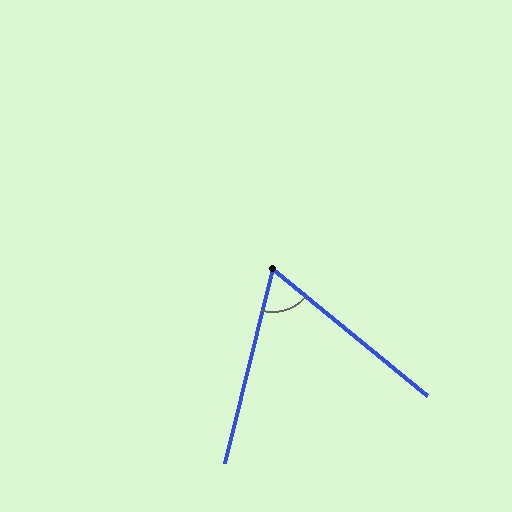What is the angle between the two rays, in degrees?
Approximately 65 degrees.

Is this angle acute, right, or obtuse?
It is acute.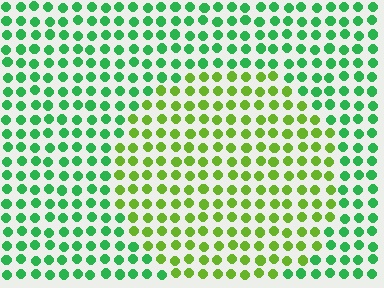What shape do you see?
I see a circle.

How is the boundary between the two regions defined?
The boundary is defined purely by a slight shift in hue (about 43 degrees). Spacing, size, and orientation are identical on both sides.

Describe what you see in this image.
The image is filled with small green elements in a uniform arrangement. A circle-shaped region is visible where the elements are tinted to a slightly different hue, forming a subtle color boundary.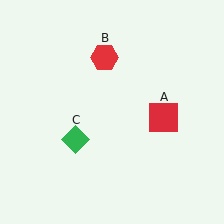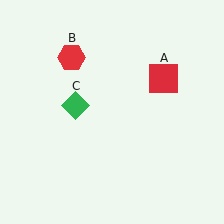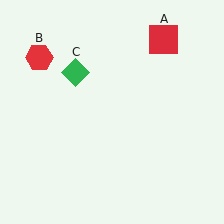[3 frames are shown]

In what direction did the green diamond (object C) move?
The green diamond (object C) moved up.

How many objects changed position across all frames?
3 objects changed position: red square (object A), red hexagon (object B), green diamond (object C).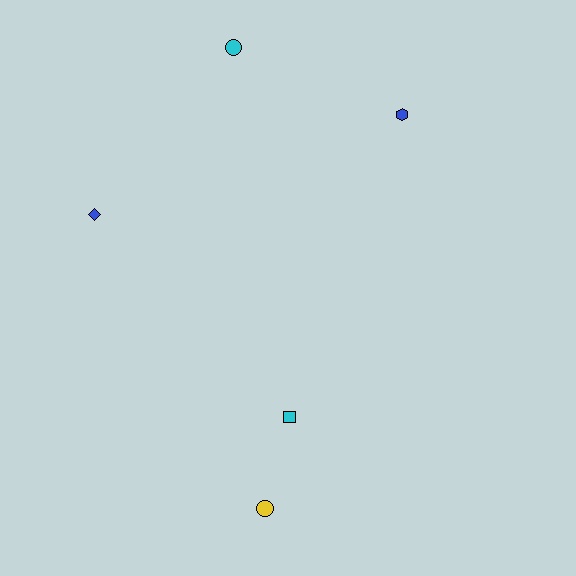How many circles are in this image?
There are 2 circles.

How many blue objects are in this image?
There are 2 blue objects.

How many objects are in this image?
There are 5 objects.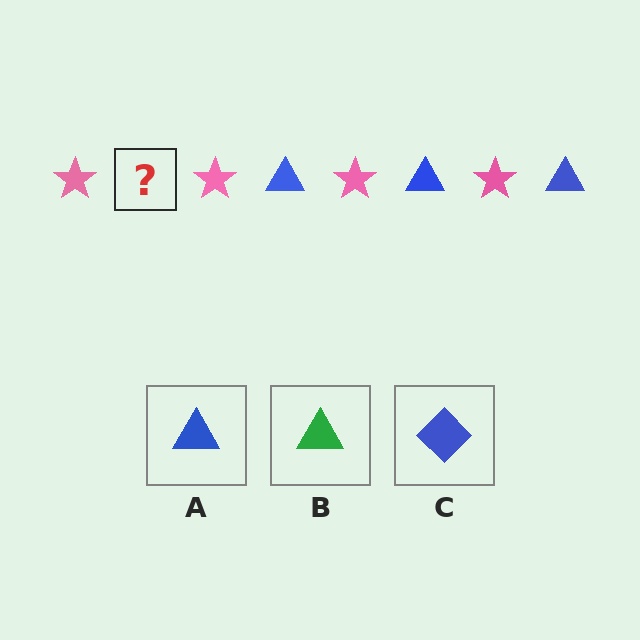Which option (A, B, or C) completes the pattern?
A.